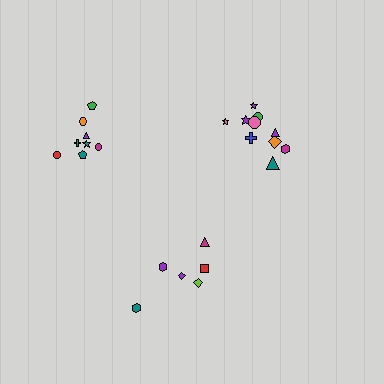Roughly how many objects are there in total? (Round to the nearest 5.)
Roughly 25 objects in total.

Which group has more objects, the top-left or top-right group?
The top-right group.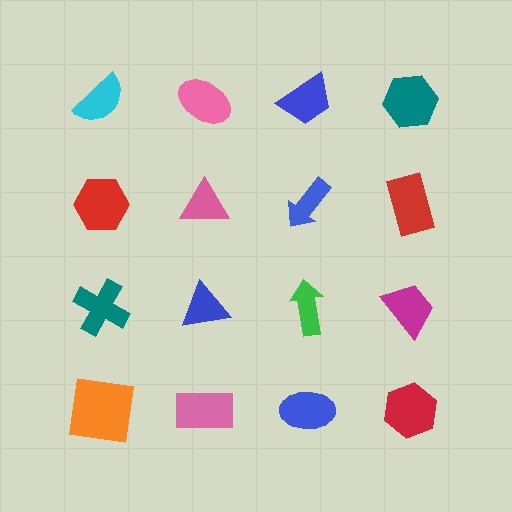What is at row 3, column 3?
A green arrow.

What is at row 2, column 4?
A red rectangle.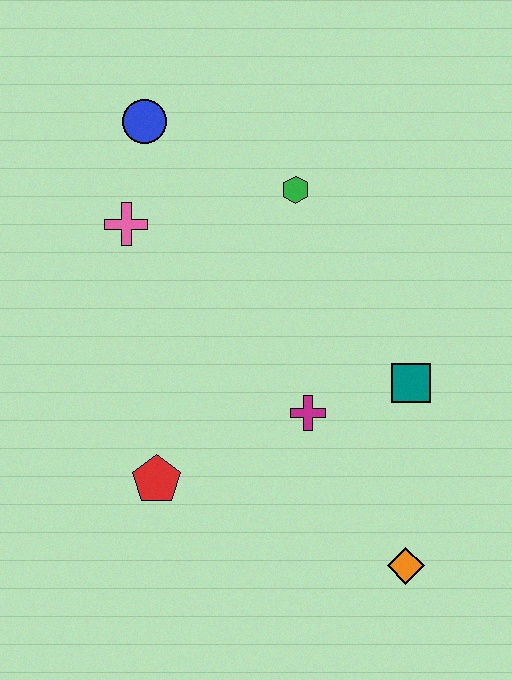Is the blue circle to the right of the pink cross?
Yes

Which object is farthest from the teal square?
The blue circle is farthest from the teal square.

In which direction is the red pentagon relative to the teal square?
The red pentagon is to the left of the teal square.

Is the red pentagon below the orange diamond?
No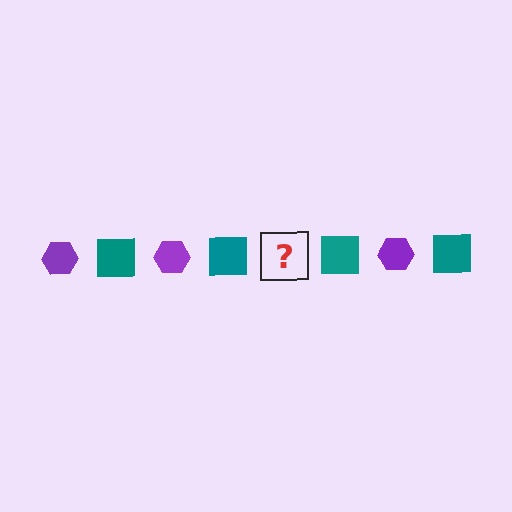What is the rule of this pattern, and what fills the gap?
The rule is that the pattern alternates between purple hexagon and teal square. The gap should be filled with a purple hexagon.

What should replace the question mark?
The question mark should be replaced with a purple hexagon.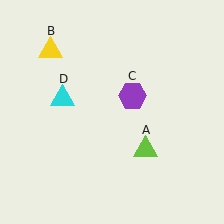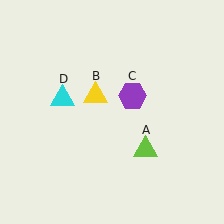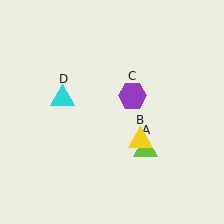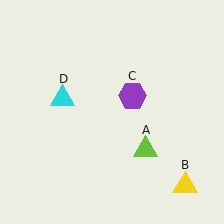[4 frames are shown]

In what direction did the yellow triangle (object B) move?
The yellow triangle (object B) moved down and to the right.